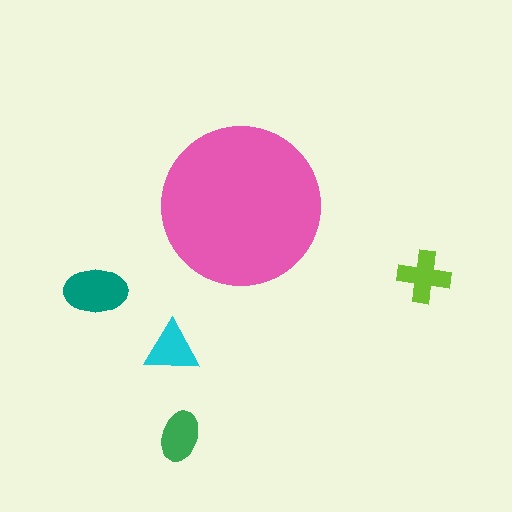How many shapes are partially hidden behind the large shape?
0 shapes are partially hidden.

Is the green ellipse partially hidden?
No, the green ellipse is fully visible.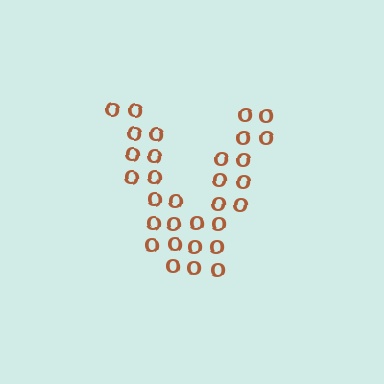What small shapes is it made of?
It is made of small letter O's.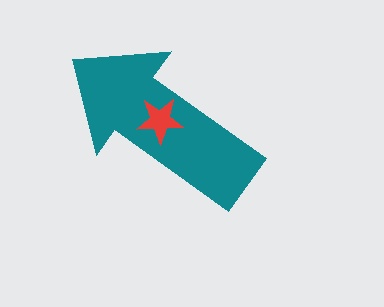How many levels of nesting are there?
2.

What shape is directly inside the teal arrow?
The red star.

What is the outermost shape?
The teal arrow.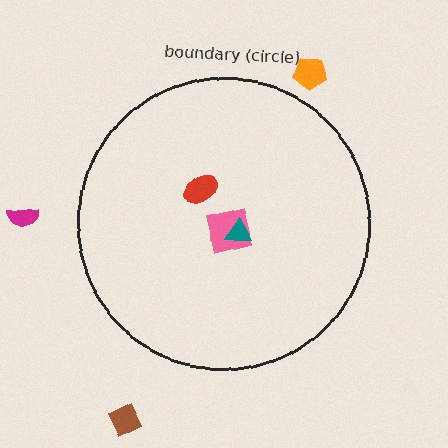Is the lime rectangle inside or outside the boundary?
Inside.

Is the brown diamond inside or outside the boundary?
Outside.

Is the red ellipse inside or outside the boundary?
Inside.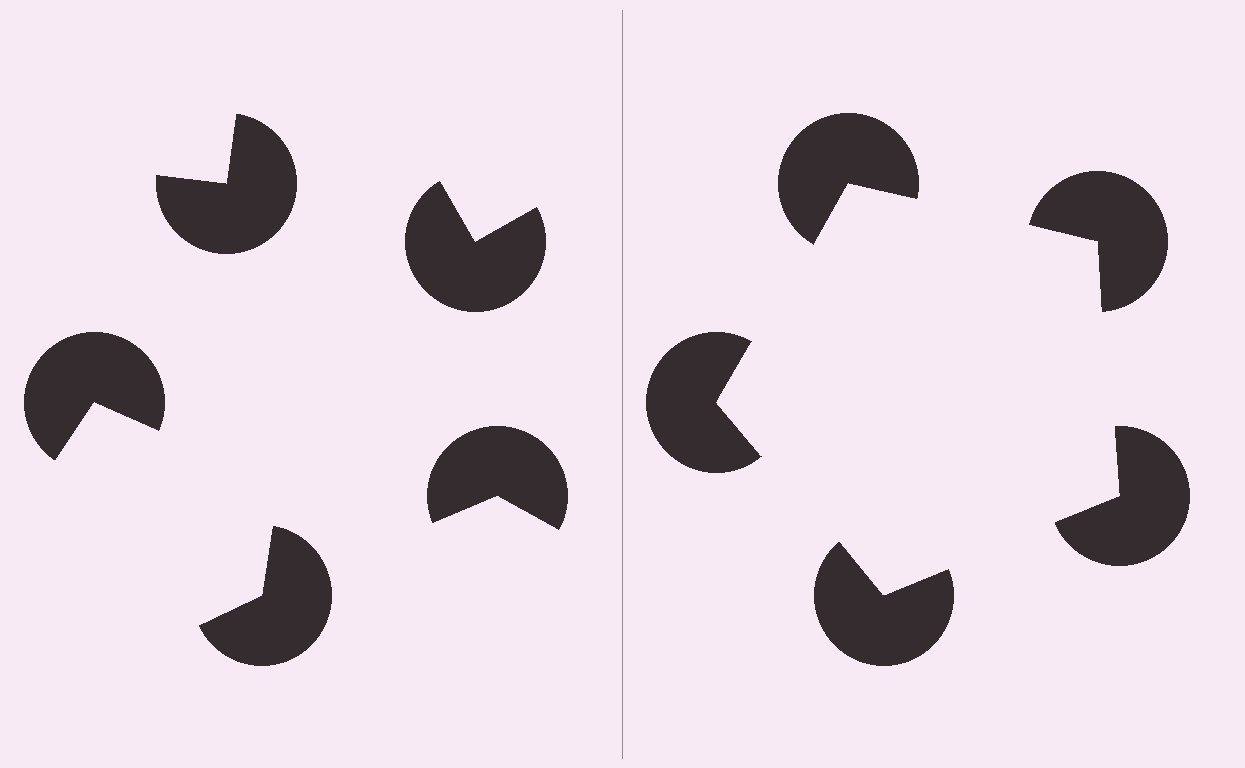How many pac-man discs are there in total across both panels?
10 — 5 on each side.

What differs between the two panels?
The pac-man discs are positioned identically on both sides; only the wedge orientations differ. On the right they align to a pentagon; on the left they are misaligned.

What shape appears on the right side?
An illusory pentagon.